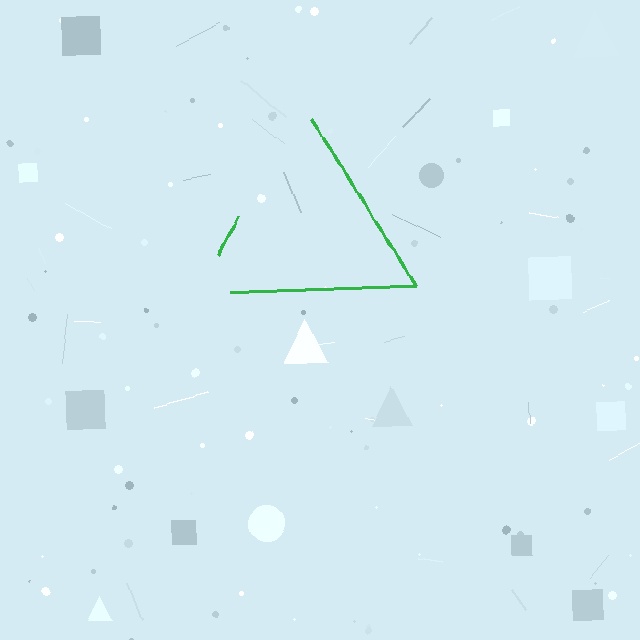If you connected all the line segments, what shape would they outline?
They would outline a triangle.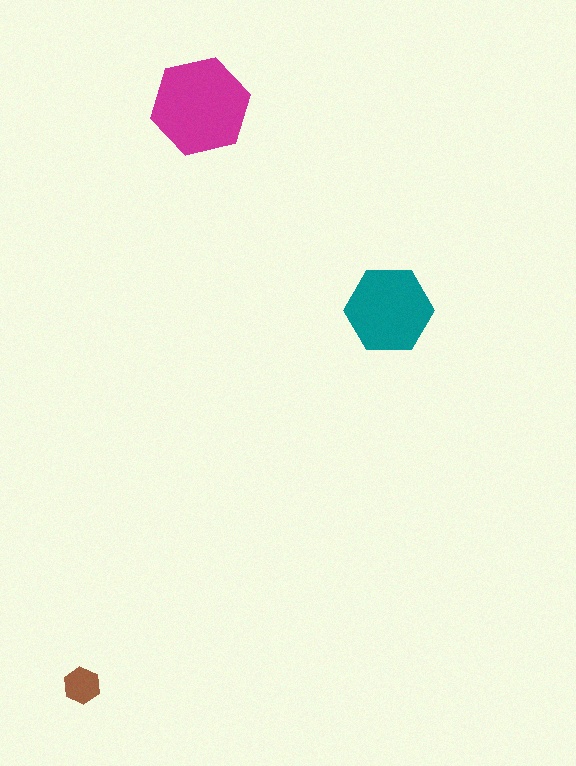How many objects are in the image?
There are 3 objects in the image.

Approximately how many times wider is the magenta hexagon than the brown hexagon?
About 2.5 times wider.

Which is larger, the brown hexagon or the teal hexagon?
The teal one.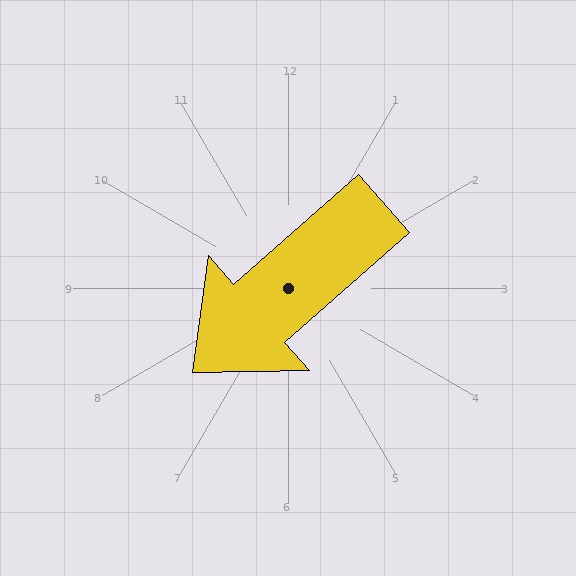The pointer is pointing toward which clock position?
Roughly 8 o'clock.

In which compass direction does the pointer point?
Southwest.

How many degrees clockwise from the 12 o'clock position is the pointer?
Approximately 229 degrees.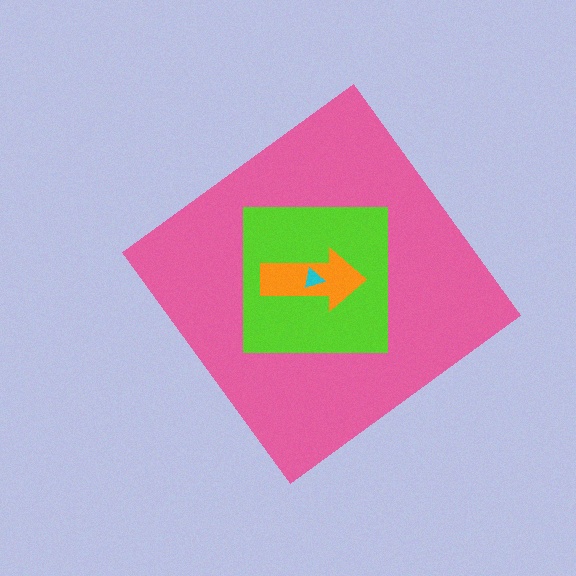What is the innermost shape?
The cyan triangle.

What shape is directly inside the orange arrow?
The cyan triangle.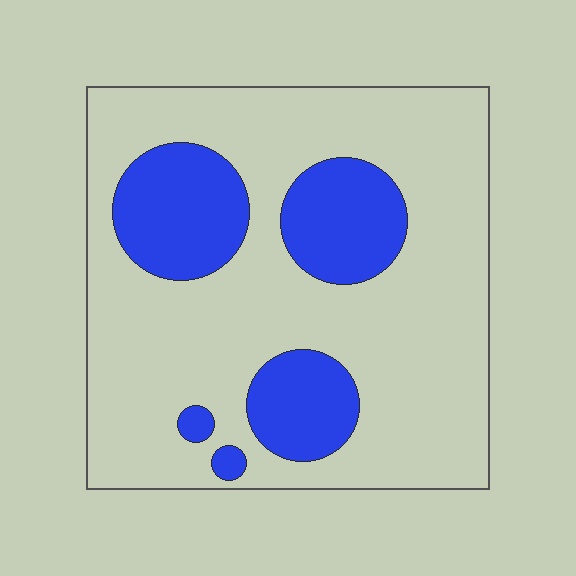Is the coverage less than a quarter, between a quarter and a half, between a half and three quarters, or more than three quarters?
Less than a quarter.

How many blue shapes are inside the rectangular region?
5.